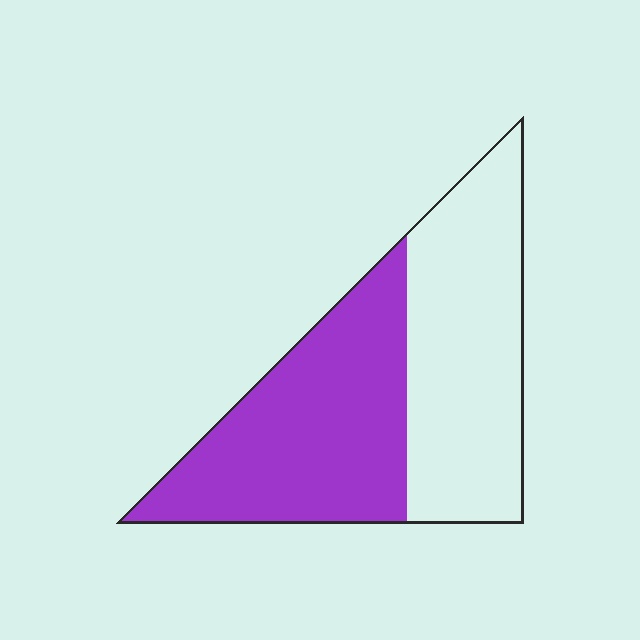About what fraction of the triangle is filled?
About one half (1/2).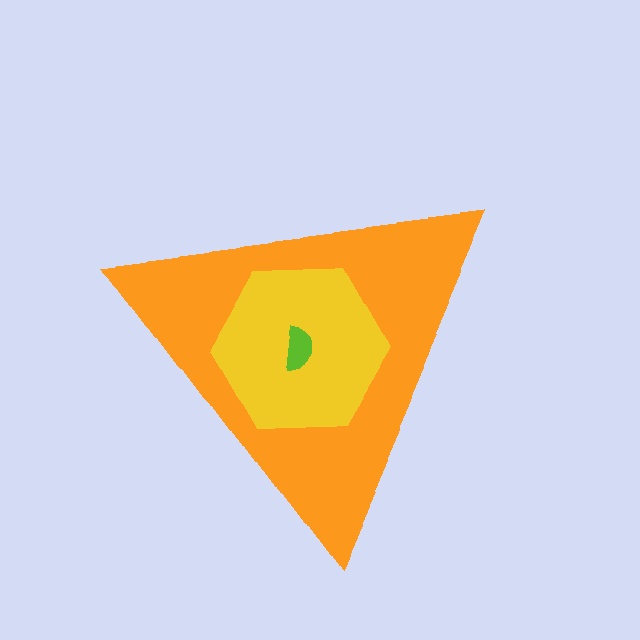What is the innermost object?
The lime semicircle.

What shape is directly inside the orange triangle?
The yellow hexagon.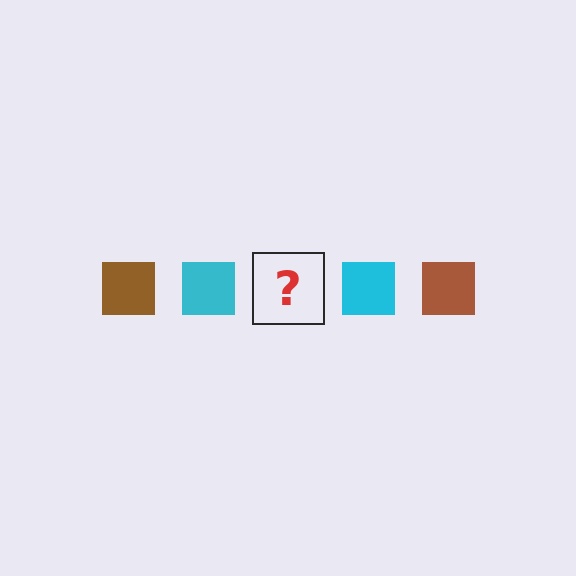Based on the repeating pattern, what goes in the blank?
The blank should be a brown square.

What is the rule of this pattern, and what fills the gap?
The rule is that the pattern cycles through brown, cyan squares. The gap should be filled with a brown square.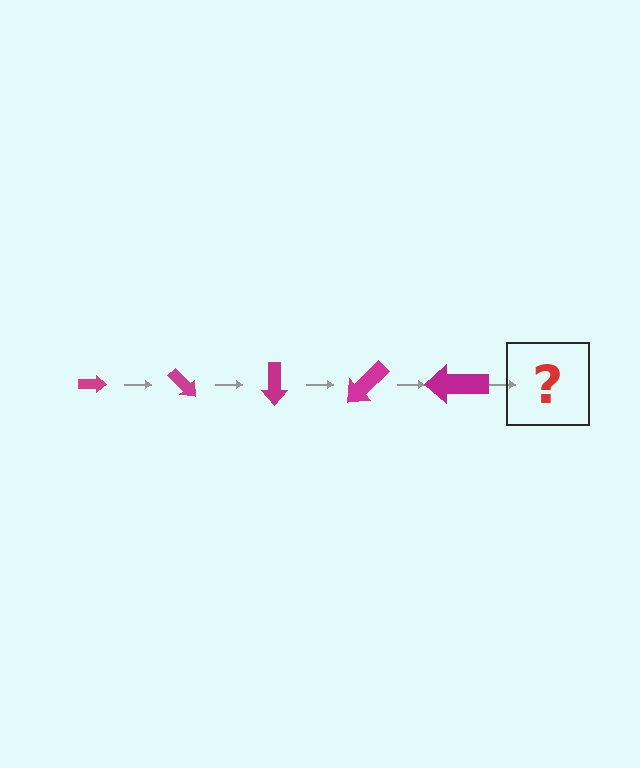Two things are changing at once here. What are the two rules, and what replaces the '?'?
The two rules are that the arrow grows larger each step and it rotates 45 degrees each step. The '?' should be an arrow, larger than the previous one and rotated 225 degrees from the start.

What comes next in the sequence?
The next element should be an arrow, larger than the previous one and rotated 225 degrees from the start.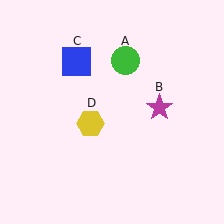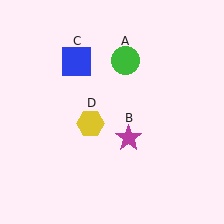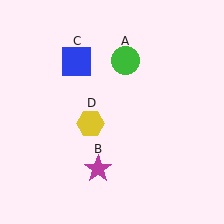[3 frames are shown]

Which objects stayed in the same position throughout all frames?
Green circle (object A) and blue square (object C) and yellow hexagon (object D) remained stationary.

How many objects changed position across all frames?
1 object changed position: magenta star (object B).